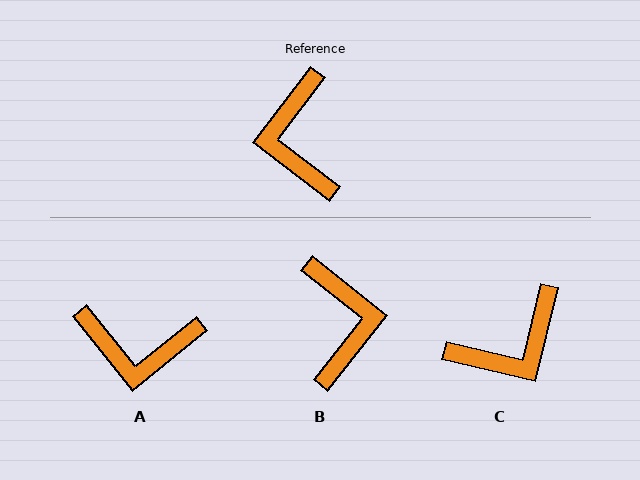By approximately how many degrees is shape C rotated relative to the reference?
Approximately 114 degrees counter-clockwise.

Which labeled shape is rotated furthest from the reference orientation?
B, about 179 degrees away.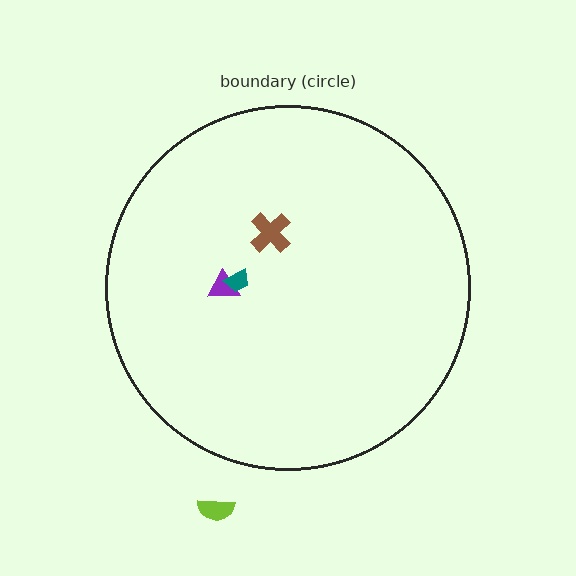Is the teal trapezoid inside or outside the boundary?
Inside.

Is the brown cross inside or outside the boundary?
Inside.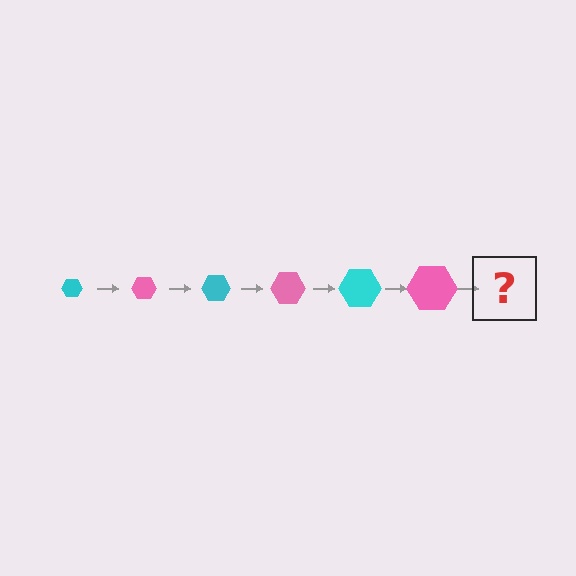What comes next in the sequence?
The next element should be a cyan hexagon, larger than the previous one.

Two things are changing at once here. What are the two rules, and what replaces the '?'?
The two rules are that the hexagon grows larger each step and the color cycles through cyan and pink. The '?' should be a cyan hexagon, larger than the previous one.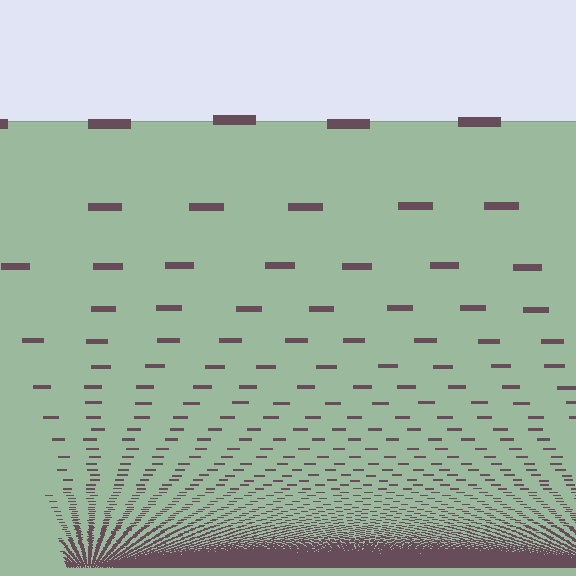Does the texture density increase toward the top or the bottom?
Density increases toward the bottom.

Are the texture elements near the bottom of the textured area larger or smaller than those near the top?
Smaller. The gradient is inverted — elements near the bottom are smaller and denser.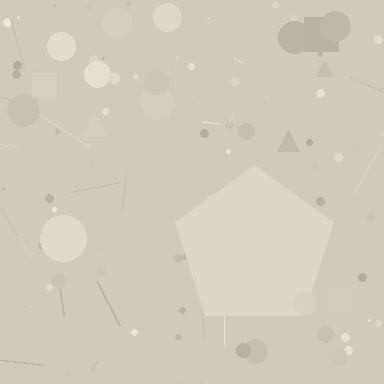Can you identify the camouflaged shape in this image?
The camouflaged shape is a pentagon.